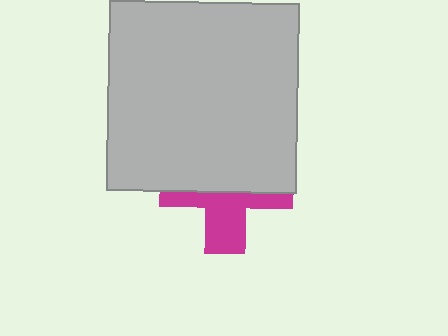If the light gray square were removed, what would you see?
You would see the complete magenta cross.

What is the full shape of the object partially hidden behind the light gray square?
The partially hidden object is a magenta cross.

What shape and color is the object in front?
The object in front is a light gray square.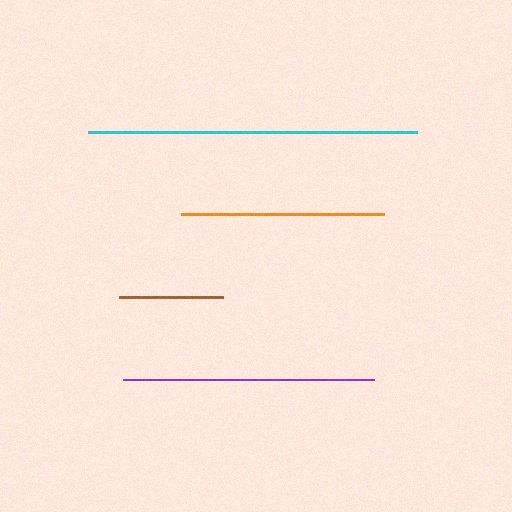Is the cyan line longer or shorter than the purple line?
The cyan line is longer than the purple line.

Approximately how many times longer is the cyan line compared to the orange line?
The cyan line is approximately 1.6 times the length of the orange line.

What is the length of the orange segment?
The orange segment is approximately 203 pixels long.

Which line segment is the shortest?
The brown line is the shortest at approximately 104 pixels.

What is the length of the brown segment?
The brown segment is approximately 104 pixels long.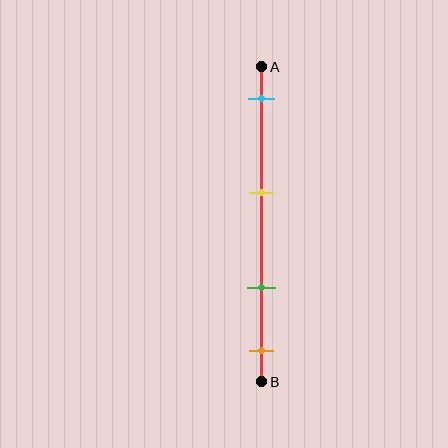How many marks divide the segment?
There are 4 marks dividing the segment.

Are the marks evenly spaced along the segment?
No, the marks are not evenly spaced.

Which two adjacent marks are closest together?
The green and orange marks are the closest adjacent pair.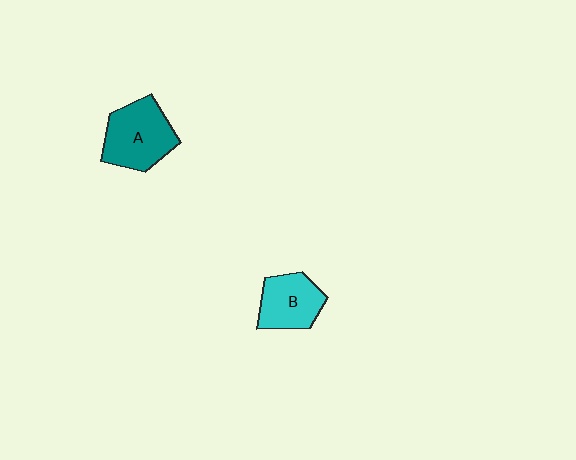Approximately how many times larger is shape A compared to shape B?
Approximately 1.3 times.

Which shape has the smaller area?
Shape B (cyan).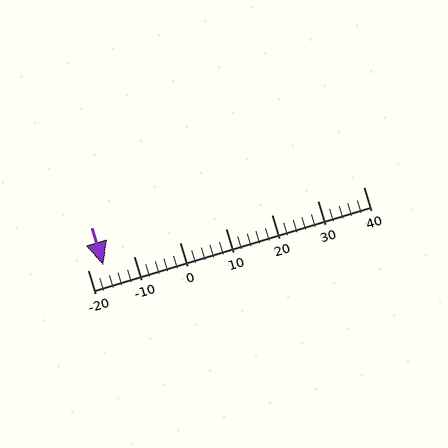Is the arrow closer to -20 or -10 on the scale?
The arrow is closer to -20.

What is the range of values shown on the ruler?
The ruler shows values from -20 to 40.